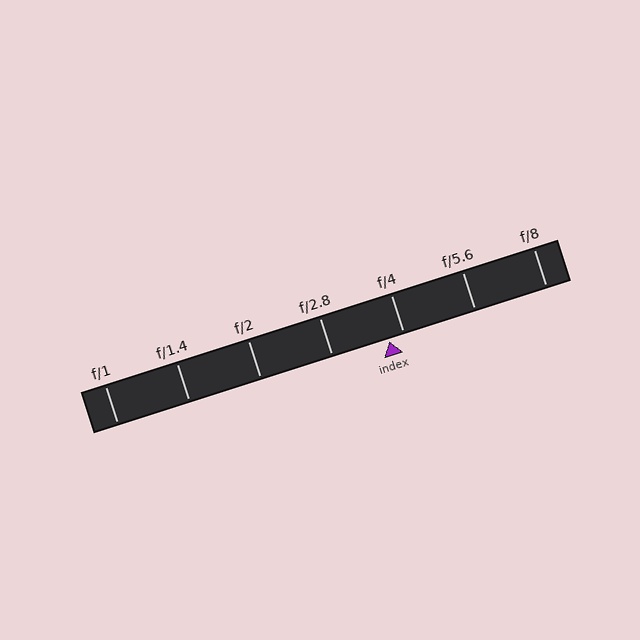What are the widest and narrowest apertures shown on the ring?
The widest aperture shown is f/1 and the narrowest is f/8.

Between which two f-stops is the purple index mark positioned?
The index mark is between f/2.8 and f/4.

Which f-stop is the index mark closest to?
The index mark is closest to f/4.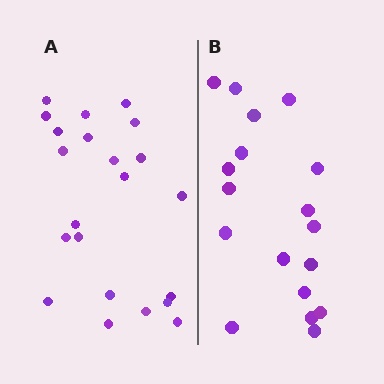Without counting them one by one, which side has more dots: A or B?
Region A (the left region) has more dots.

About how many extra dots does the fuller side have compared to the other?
Region A has about 4 more dots than region B.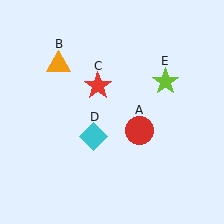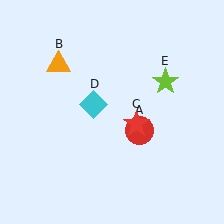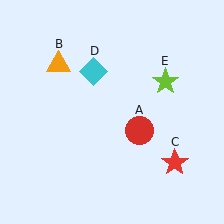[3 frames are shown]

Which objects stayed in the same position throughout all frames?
Red circle (object A) and orange triangle (object B) and lime star (object E) remained stationary.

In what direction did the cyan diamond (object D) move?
The cyan diamond (object D) moved up.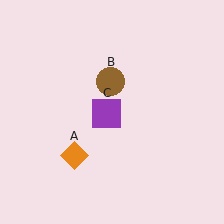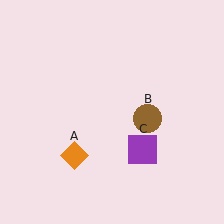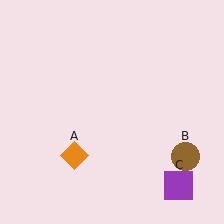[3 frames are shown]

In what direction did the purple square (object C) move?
The purple square (object C) moved down and to the right.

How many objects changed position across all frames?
2 objects changed position: brown circle (object B), purple square (object C).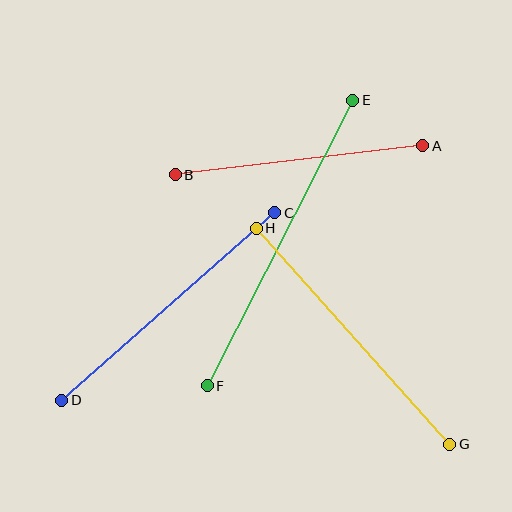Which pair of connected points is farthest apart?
Points E and F are farthest apart.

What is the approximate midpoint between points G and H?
The midpoint is at approximately (353, 336) pixels.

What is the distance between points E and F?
The distance is approximately 320 pixels.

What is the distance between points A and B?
The distance is approximately 249 pixels.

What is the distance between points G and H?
The distance is approximately 290 pixels.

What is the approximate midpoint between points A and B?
The midpoint is at approximately (299, 160) pixels.